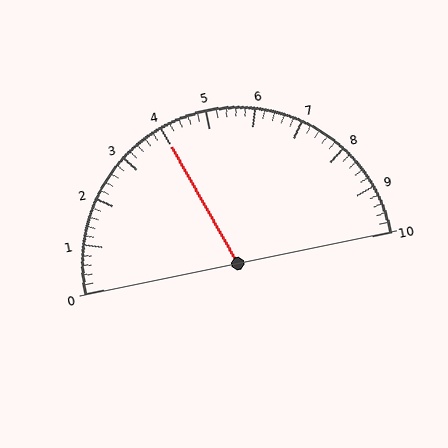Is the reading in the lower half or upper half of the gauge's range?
The reading is in the lower half of the range (0 to 10).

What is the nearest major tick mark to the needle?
The nearest major tick mark is 4.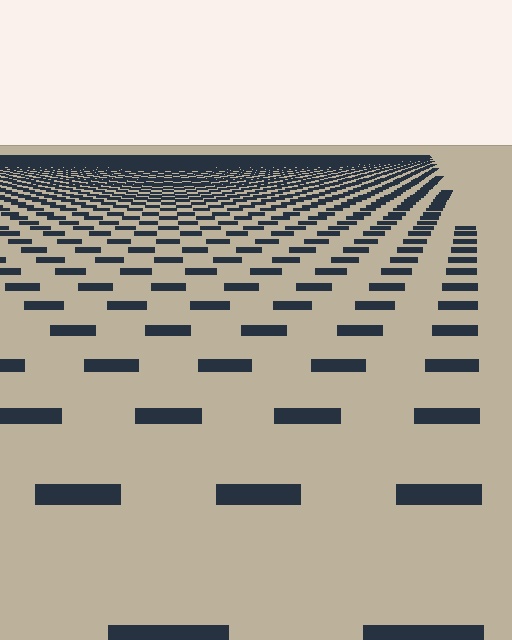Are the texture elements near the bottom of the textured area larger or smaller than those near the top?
Larger. Near the bottom, elements are closer to the viewer and appear at a bigger on-screen size.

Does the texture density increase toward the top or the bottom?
Density increases toward the top.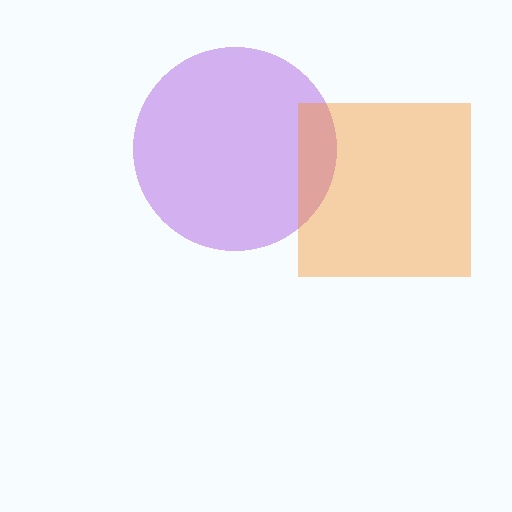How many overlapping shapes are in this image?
There are 2 overlapping shapes in the image.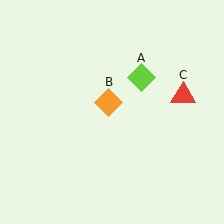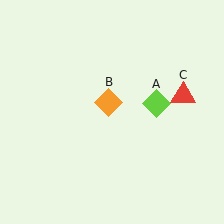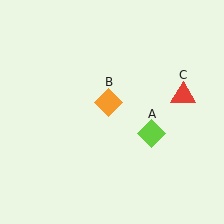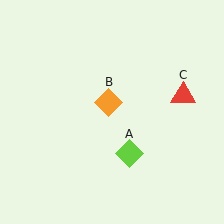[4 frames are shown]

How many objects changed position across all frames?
1 object changed position: lime diamond (object A).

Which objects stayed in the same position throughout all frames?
Orange diamond (object B) and red triangle (object C) remained stationary.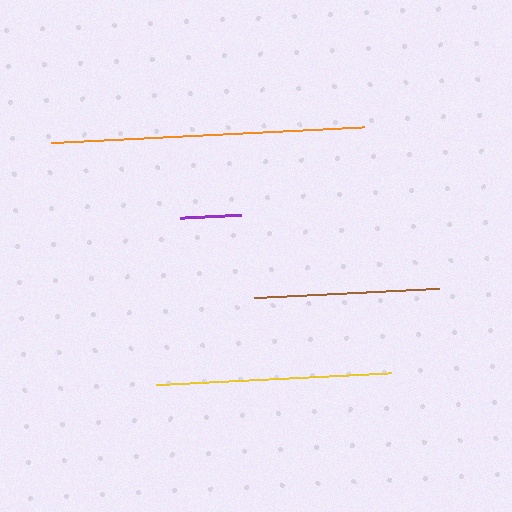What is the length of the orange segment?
The orange segment is approximately 313 pixels long.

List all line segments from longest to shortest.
From longest to shortest: orange, yellow, brown, purple.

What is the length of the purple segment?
The purple segment is approximately 61 pixels long.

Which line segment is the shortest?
The purple line is the shortest at approximately 61 pixels.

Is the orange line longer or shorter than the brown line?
The orange line is longer than the brown line.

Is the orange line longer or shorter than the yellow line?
The orange line is longer than the yellow line.